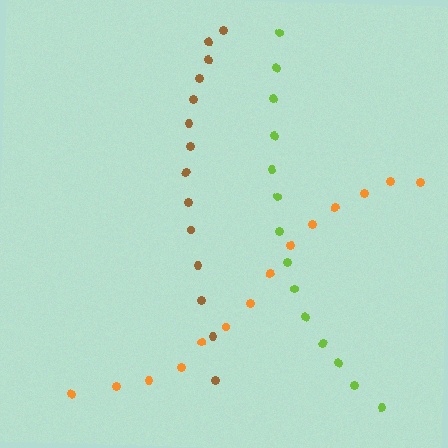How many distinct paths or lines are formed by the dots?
There are 3 distinct paths.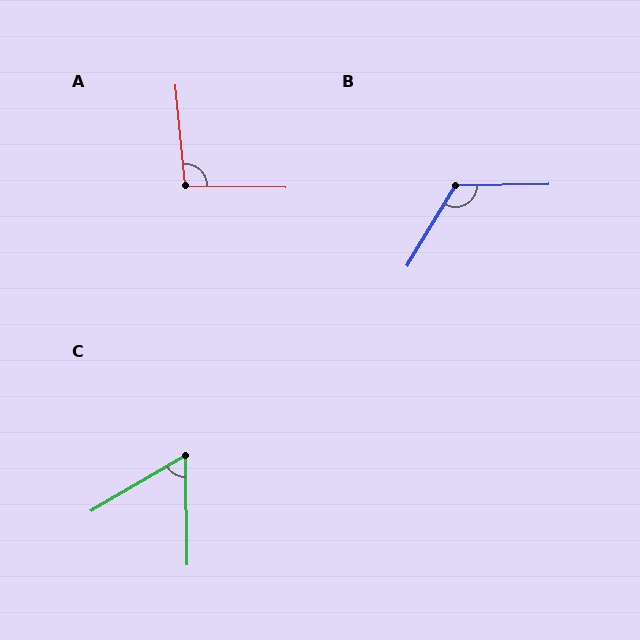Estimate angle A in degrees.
Approximately 96 degrees.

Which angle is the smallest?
C, at approximately 60 degrees.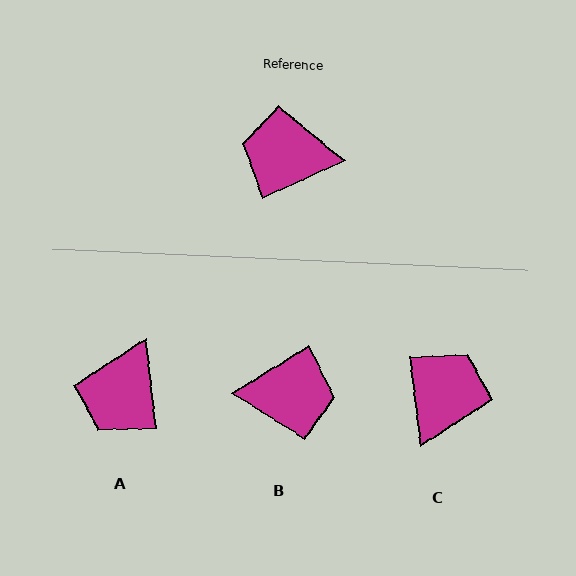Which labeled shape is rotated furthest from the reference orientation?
B, about 173 degrees away.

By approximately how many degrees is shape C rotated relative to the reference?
Approximately 107 degrees clockwise.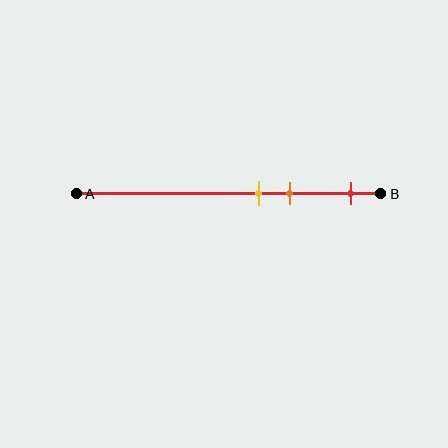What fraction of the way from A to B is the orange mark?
The orange mark is approximately 70% (0.7) of the way from A to B.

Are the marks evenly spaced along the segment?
No, the marks are not evenly spaced.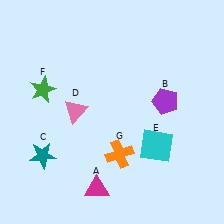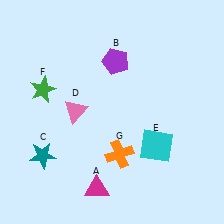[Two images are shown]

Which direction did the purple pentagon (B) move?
The purple pentagon (B) moved left.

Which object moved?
The purple pentagon (B) moved left.